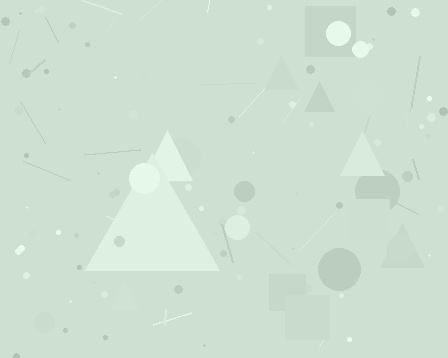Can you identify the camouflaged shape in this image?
The camouflaged shape is a triangle.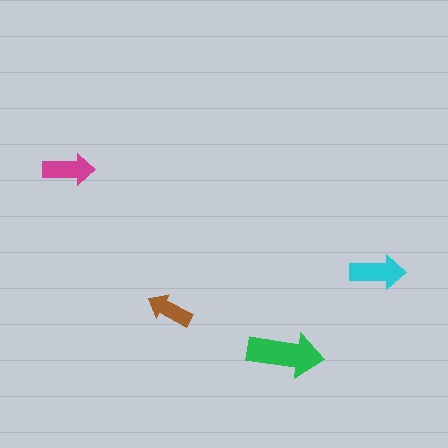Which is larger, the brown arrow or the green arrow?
The green one.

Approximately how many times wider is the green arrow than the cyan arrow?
About 1.5 times wider.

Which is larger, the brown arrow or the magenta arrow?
The magenta one.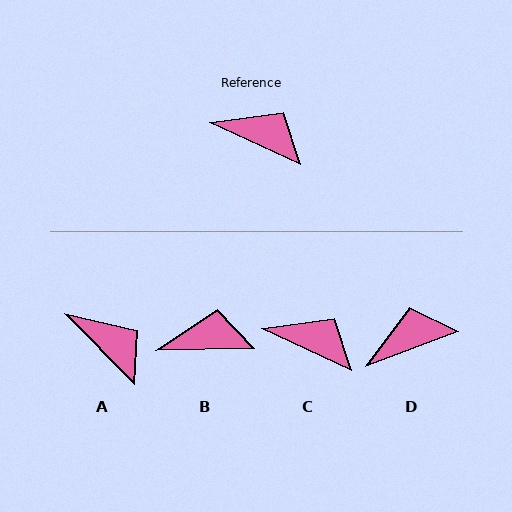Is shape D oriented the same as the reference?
No, it is off by about 45 degrees.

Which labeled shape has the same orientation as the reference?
C.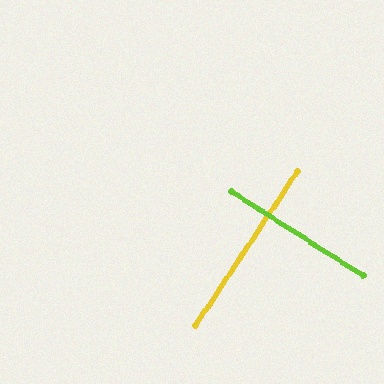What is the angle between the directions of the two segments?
Approximately 89 degrees.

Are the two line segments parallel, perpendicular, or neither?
Perpendicular — they meet at approximately 89°.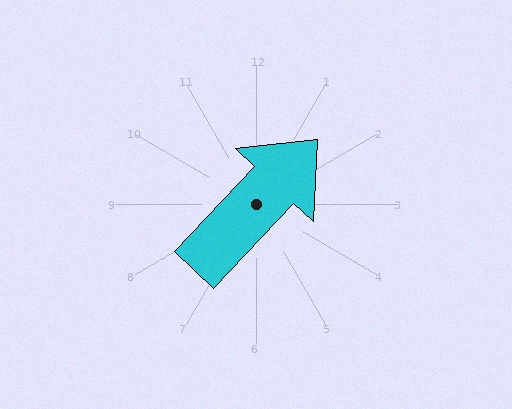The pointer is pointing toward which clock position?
Roughly 1 o'clock.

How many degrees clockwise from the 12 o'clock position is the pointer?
Approximately 43 degrees.